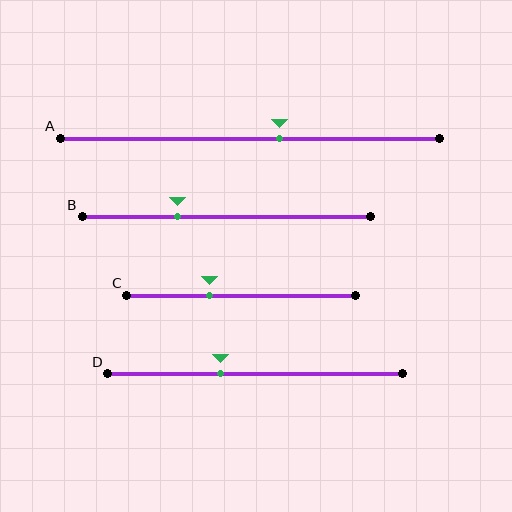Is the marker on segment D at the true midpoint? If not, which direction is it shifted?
No, the marker on segment D is shifted to the left by about 12% of the segment length.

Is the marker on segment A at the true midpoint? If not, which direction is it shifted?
No, the marker on segment A is shifted to the right by about 8% of the segment length.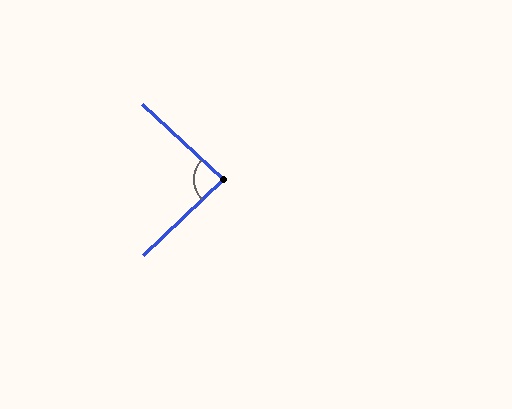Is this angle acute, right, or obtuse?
It is approximately a right angle.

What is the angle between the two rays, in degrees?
Approximately 87 degrees.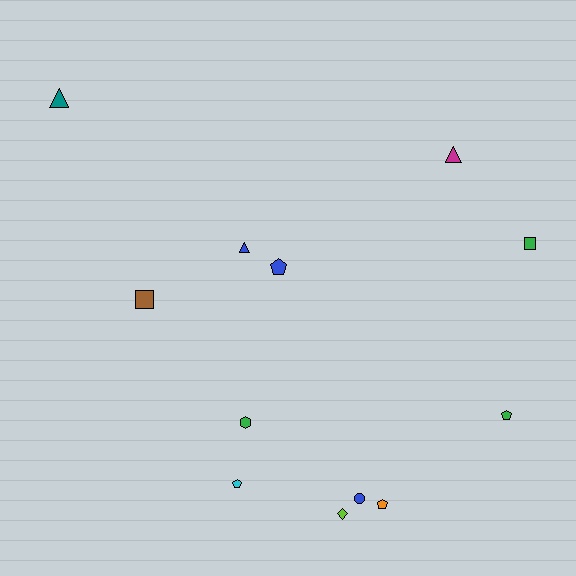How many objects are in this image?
There are 12 objects.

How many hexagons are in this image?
There is 1 hexagon.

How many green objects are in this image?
There are 3 green objects.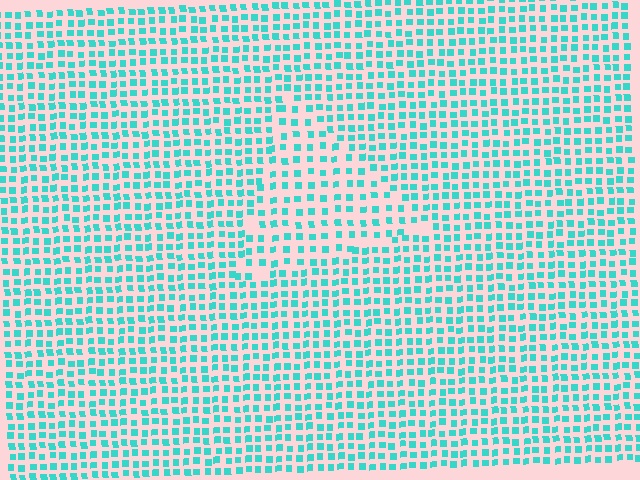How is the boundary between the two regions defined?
The boundary is defined by a change in element density (approximately 1.5x ratio). All elements are the same color, size, and shape.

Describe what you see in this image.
The image contains small cyan elements arranged at two different densities. A triangle-shaped region is visible where the elements are less densely packed than the surrounding area.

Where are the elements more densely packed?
The elements are more densely packed outside the triangle boundary.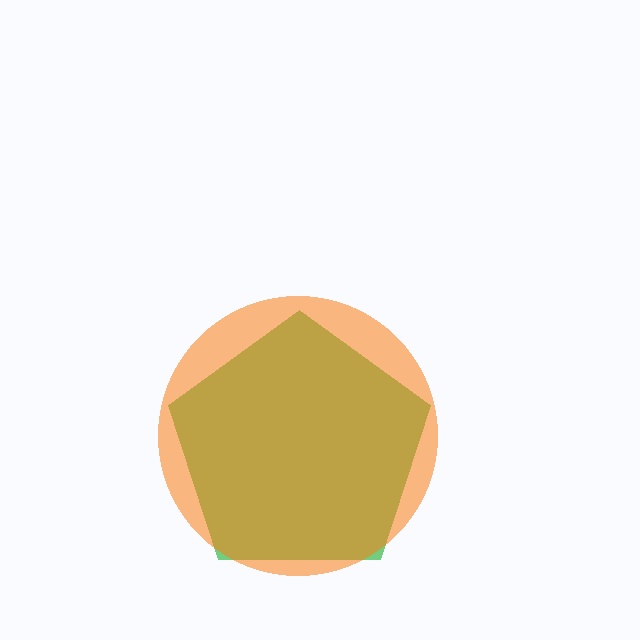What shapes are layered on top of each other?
The layered shapes are: a green pentagon, an orange circle.